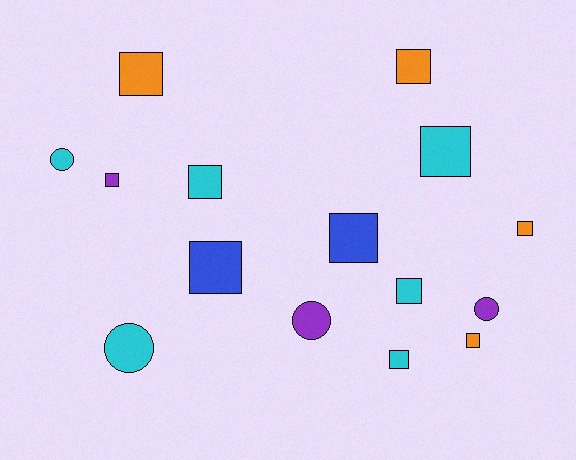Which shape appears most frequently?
Square, with 11 objects.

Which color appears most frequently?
Cyan, with 6 objects.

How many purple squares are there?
There is 1 purple square.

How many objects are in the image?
There are 15 objects.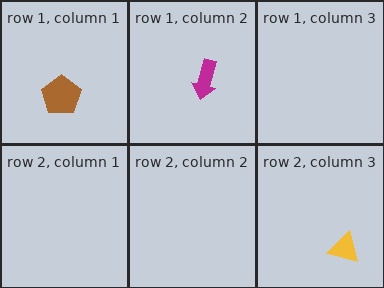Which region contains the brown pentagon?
The row 1, column 1 region.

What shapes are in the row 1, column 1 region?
The brown pentagon.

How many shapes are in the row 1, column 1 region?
1.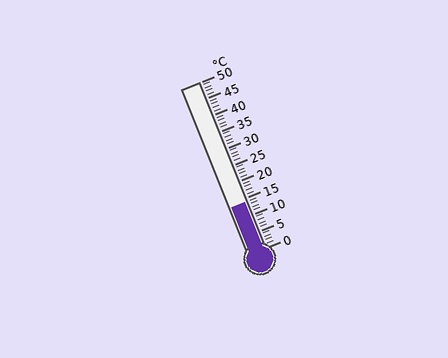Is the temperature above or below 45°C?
The temperature is below 45°C.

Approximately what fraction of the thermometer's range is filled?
The thermometer is filled to approximately 30% of its range.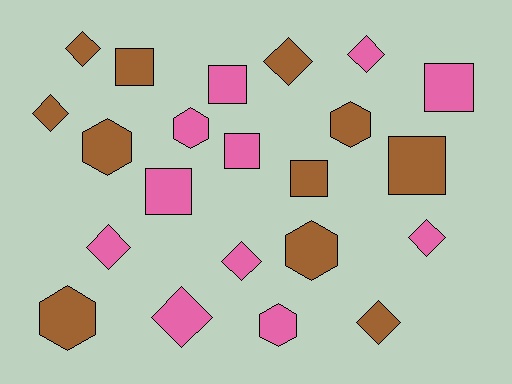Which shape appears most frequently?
Diamond, with 9 objects.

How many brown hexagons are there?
There are 4 brown hexagons.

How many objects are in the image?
There are 22 objects.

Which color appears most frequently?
Pink, with 11 objects.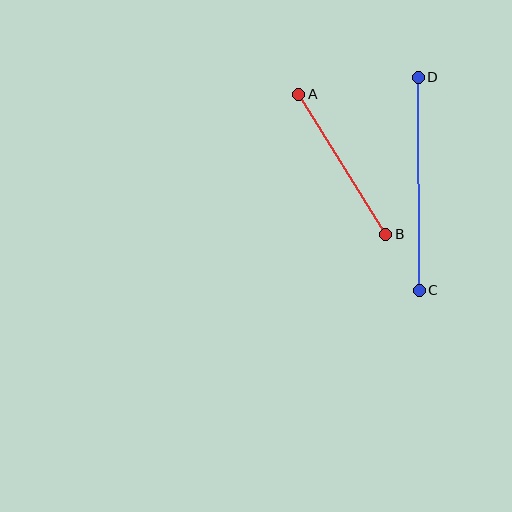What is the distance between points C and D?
The distance is approximately 213 pixels.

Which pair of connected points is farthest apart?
Points C and D are farthest apart.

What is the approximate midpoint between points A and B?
The midpoint is at approximately (342, 164) pixels.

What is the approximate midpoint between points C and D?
The midpoint is at approximately (419, 184) pixels.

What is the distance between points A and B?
The distance is approximately 165 pixels.